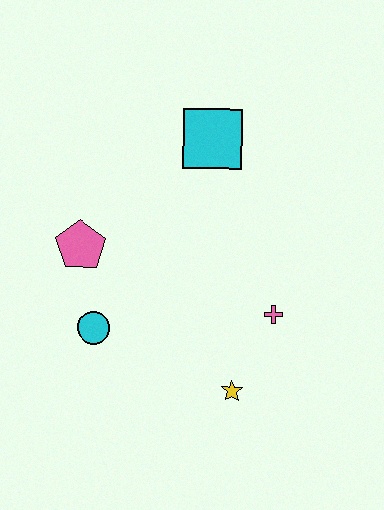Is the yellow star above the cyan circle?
No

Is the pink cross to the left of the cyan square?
No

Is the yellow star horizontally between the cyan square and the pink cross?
Yes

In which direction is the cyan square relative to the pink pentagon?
The cyan square is to the right of the pink pentagon.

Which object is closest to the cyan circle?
The pink pentagon is closest to the cyan circle.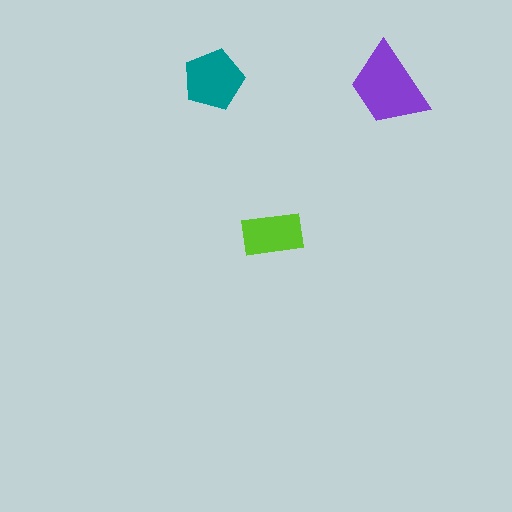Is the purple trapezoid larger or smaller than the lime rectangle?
Larger.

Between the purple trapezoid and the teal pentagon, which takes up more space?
The purple trapezoid.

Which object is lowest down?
The lime rectangle is bottommost.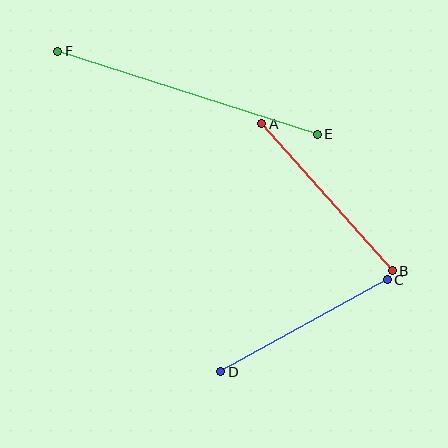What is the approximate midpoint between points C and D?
The midpoint is at approximately (304, 326) pixels.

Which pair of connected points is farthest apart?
Points E and F are farthest apart.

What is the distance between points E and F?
The distance is approximately 273 pixels.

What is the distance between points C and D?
The distance is approximately 190 pixels.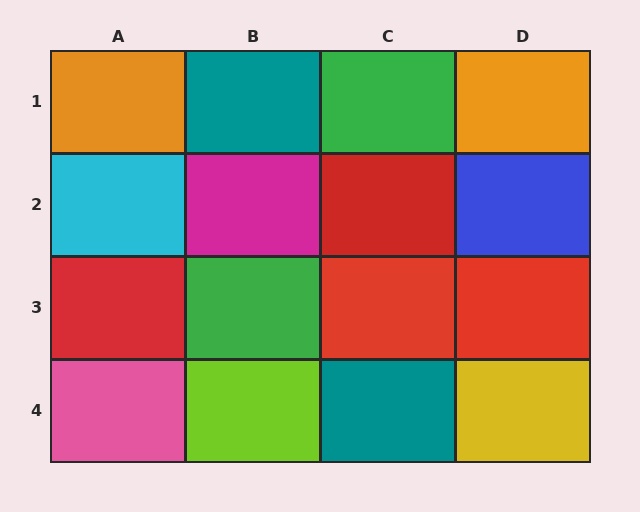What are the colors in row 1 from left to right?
Orange, teal, green, orange.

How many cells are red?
4 cells are red.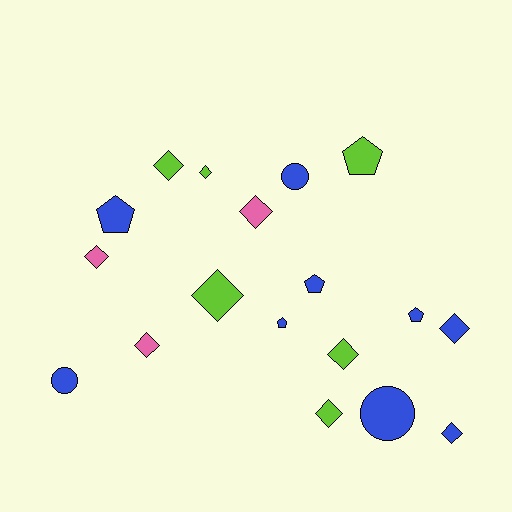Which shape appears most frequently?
Diamond, with 10 objects.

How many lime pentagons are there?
There is 1 lime pentagon.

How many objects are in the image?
There are 18 objects.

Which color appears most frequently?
Blue, with 9 objects.